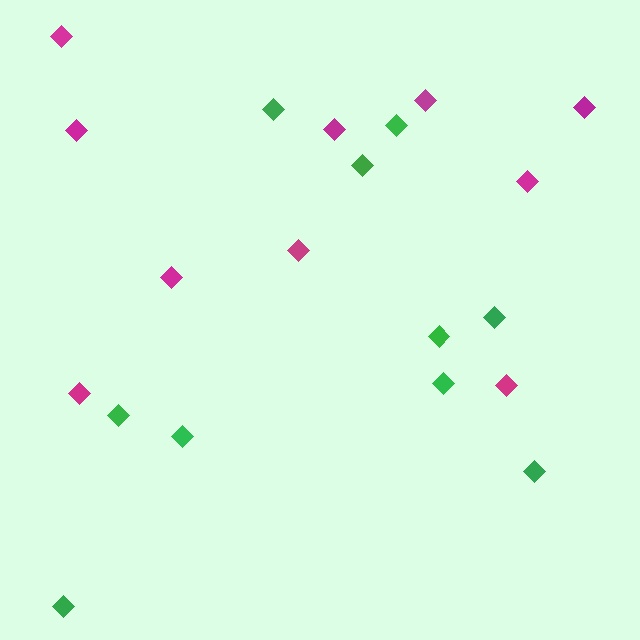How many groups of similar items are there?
There are 2 groups: one group of green diamonds (10) and one group of magenta diamonds (10).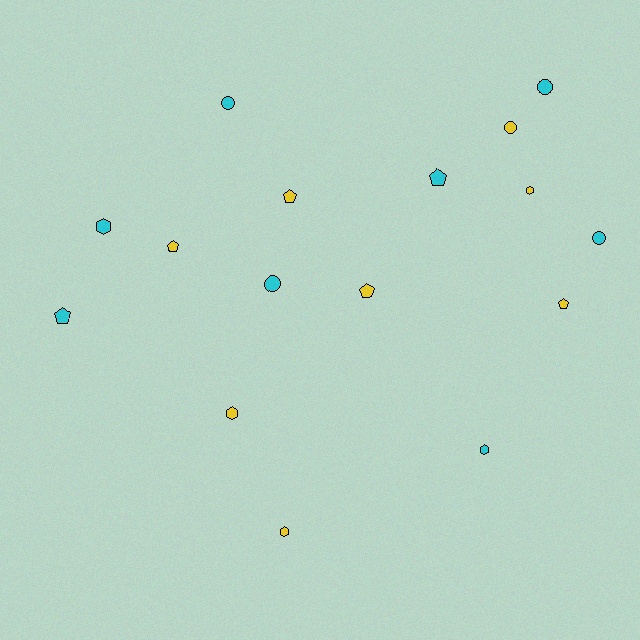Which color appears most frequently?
Cyan, with 8 objects.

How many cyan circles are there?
There are 4 cyan circles.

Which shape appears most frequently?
Pentagon, with 6 objects.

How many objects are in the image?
There are 16 objects.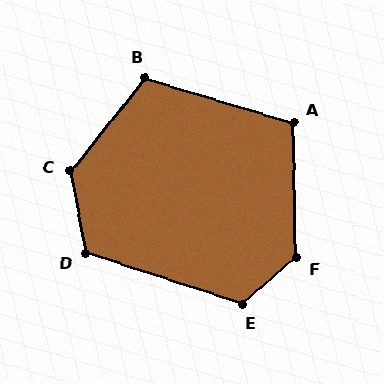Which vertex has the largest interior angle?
C, at approximately 131 degrees.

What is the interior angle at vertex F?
Approximately 130 degrees (obtuse).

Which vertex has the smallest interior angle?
A, at approximately 108 degrees.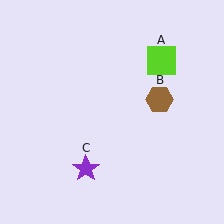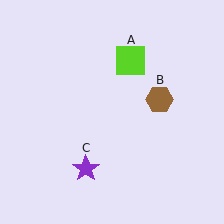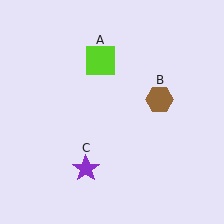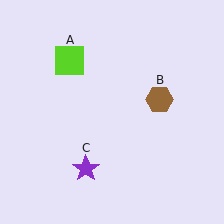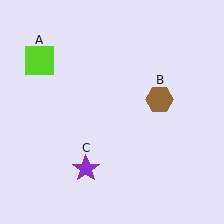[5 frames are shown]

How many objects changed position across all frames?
1 object changed position: lime square (object A).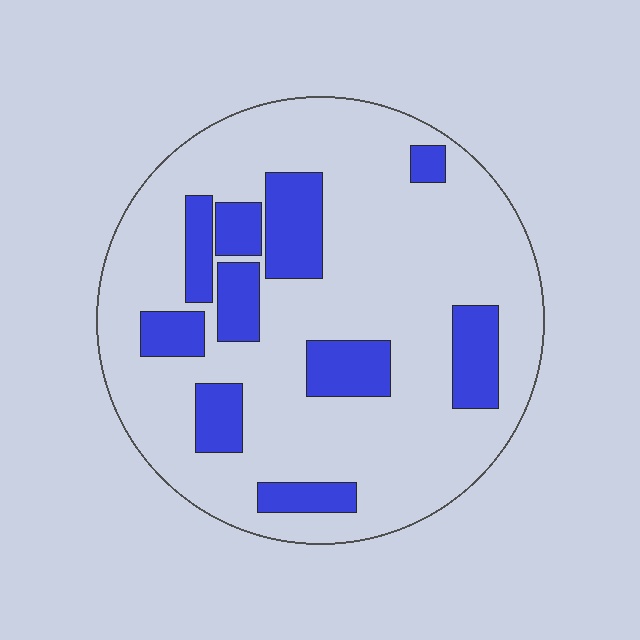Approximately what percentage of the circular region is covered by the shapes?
Approximately 25%.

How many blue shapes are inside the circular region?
10.